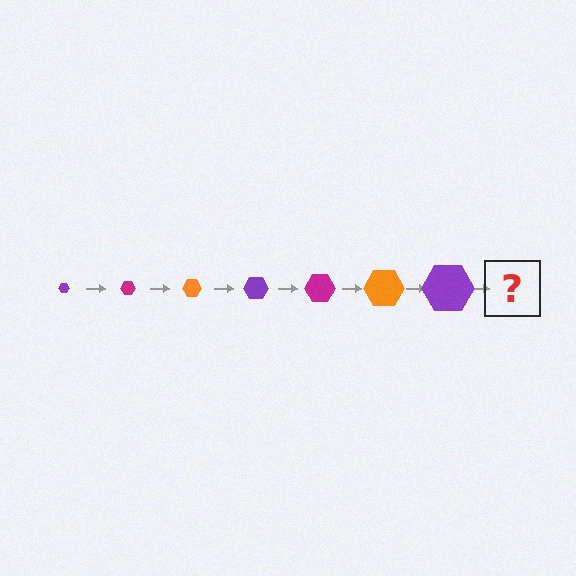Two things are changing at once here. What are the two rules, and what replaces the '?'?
The two rules are that the hexagon grows larger each step and the color cycles through purple, magenta, and orange. The '?' should be a magenta hexagon, larger than the previous one.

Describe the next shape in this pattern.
It should be a magenta hexagon, larger than the previous one.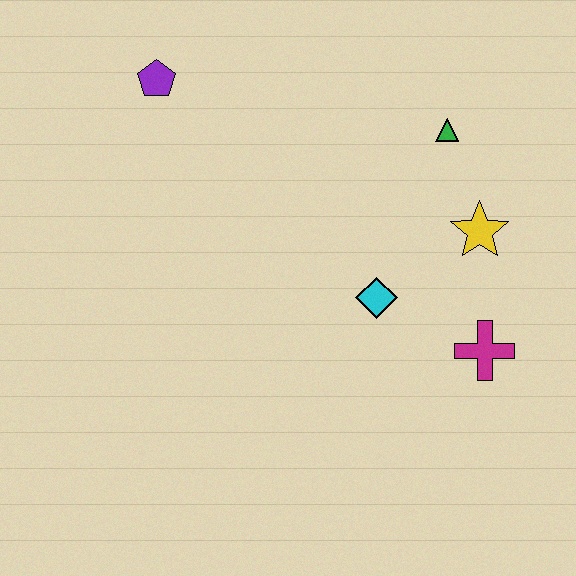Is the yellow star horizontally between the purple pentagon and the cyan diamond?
No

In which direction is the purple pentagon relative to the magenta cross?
The purple pentagon is to the left of the magenta cross.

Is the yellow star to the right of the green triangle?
Yes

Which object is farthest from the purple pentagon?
The magenta cross is farthest from the purple pentagon.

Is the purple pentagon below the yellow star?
No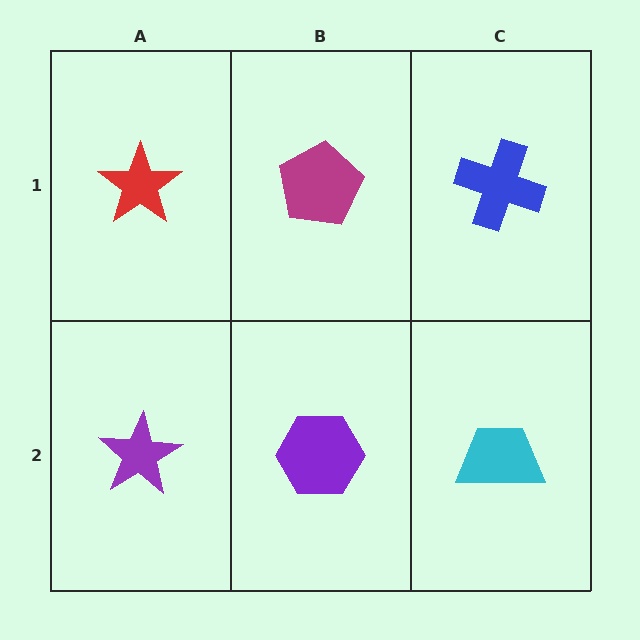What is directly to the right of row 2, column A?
A purple hexagon.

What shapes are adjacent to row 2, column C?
A blue cross (row 1, column C), a purple hexagon (row 2, column B).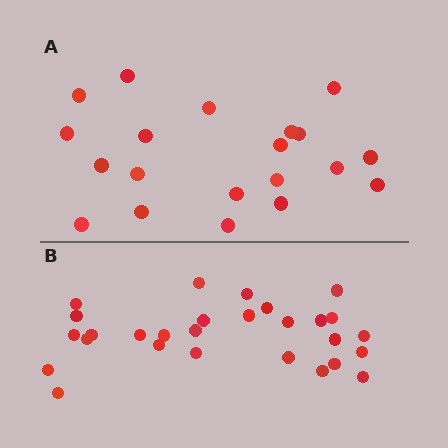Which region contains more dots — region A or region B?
Region B (the bottom region) has more dots.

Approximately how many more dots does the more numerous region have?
Region B has roughly 8 or so more dots than region A.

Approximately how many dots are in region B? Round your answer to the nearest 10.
About 30 dots. (The exact count is 28, which rounds to 30.)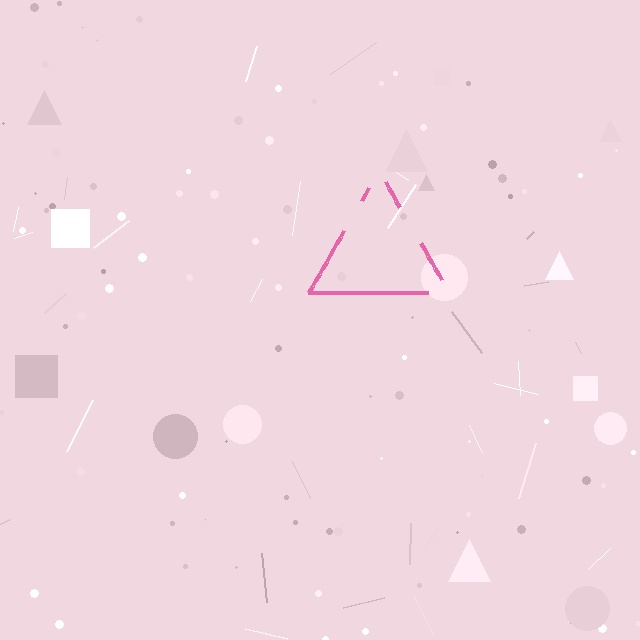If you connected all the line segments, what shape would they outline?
They would outline a triangle.